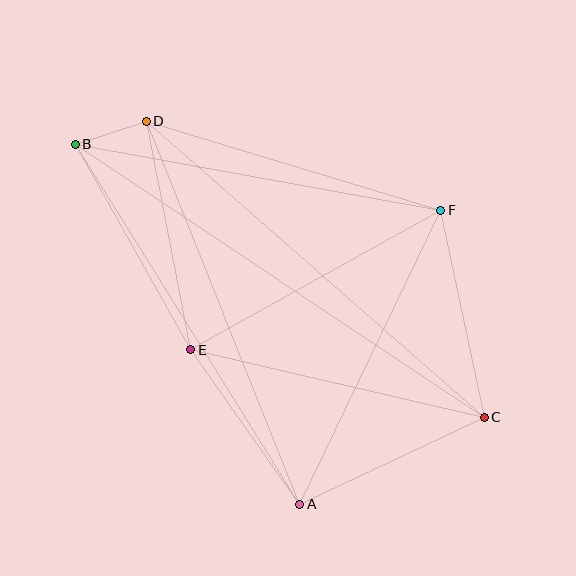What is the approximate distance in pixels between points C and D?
The distance between C and D is approximately 449 pixels.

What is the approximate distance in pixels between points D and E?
The distance between D and E is approximately 233 pixels.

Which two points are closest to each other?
Points B and D are closest to each other.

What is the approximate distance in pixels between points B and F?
The distance between B and F is approximately 371 pixels.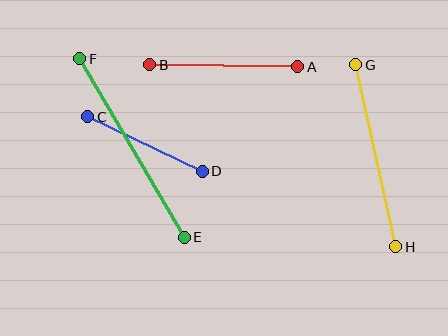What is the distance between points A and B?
The distance is approximately 148 pixels.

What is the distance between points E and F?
The distance is approximately 207 pixels.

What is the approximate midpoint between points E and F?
The midpoint is at approximately (132, 148) pixels.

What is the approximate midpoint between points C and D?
The midpoint is at approximately (145, 144) pixels.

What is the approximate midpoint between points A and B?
The midpoint is at approximately (224, 66) pixels.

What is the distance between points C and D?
The distance is approximately 127 pixels.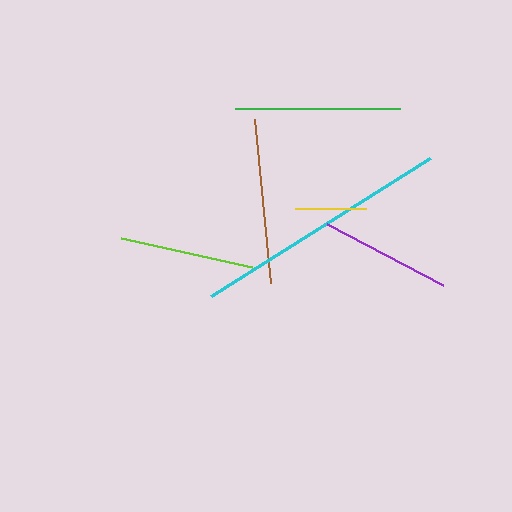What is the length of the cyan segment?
The cyan segment is approximately 259 pixels long.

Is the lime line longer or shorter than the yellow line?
The lime line is longer than the yellow line.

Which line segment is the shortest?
The yellow line is the shortest at approximately 72 pixels.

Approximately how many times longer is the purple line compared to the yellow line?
The purple line is approximately 1.8 times the length of the yellow line.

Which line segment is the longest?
The cyan line is the longest at approximately 259 pixels.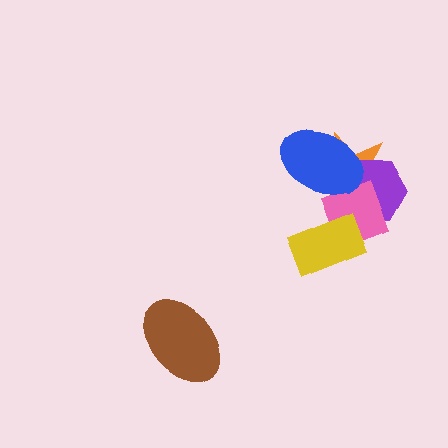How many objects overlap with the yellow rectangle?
1 object overlaps with the yellow rectangle.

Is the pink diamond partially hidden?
Yes, it is partially covered by another shape.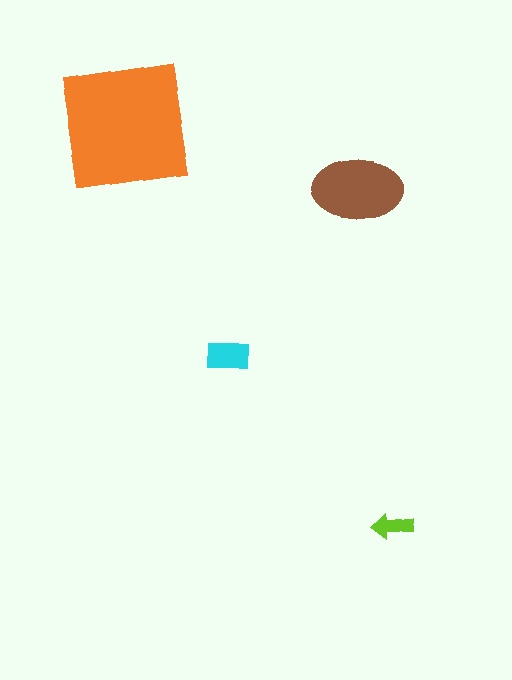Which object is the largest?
The orange square.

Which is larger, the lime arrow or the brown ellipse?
The brown ellipse.